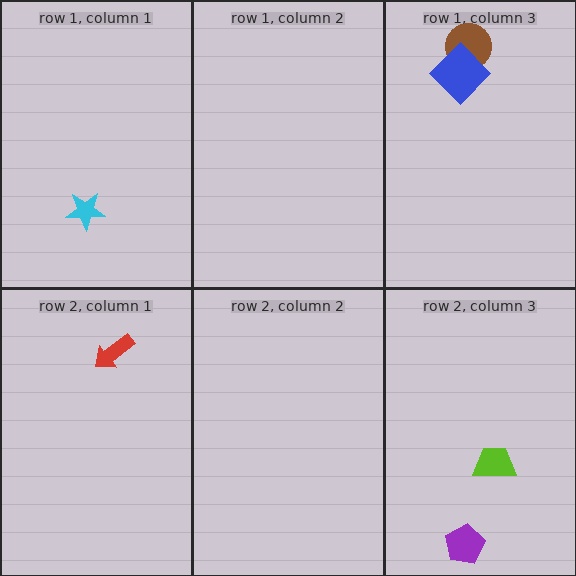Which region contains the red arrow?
The row 2, column 1 region.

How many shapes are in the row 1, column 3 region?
2.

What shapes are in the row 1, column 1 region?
The cyan star.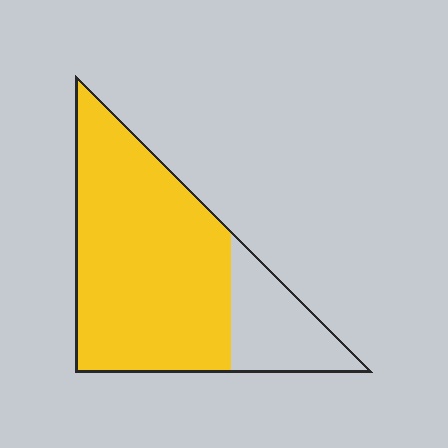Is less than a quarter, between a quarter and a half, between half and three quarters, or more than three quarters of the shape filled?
More than three quarters.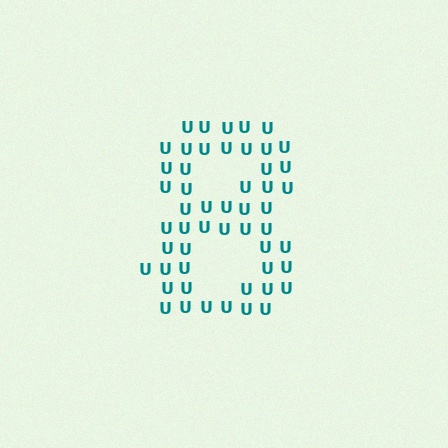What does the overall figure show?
The overall figure shows the digit 8.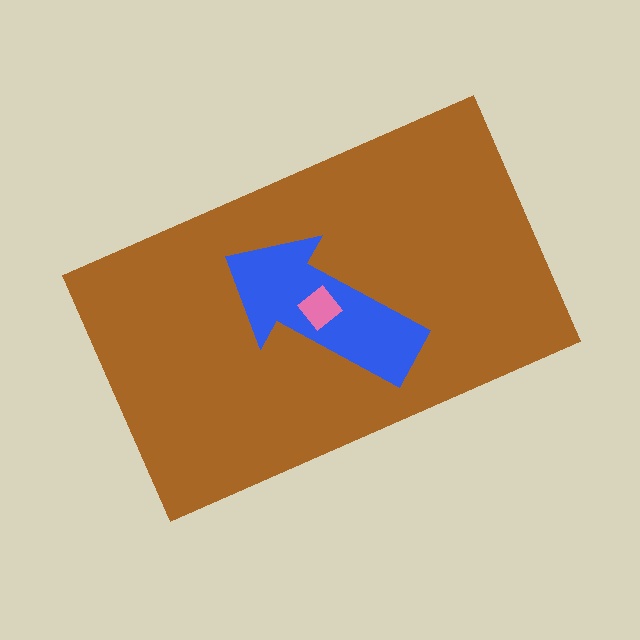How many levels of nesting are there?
3.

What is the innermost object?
The pink diamond.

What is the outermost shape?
The brown rectangle.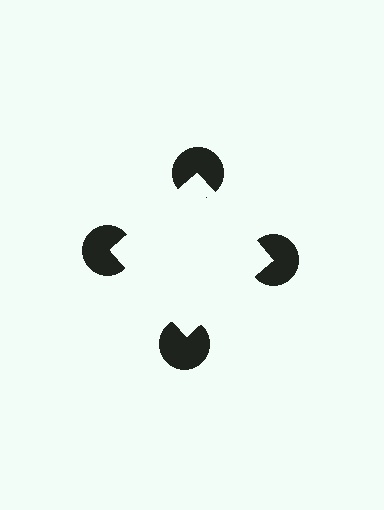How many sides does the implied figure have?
4 sides.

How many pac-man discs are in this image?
There are 4 — one at each vertex of the illusory square.